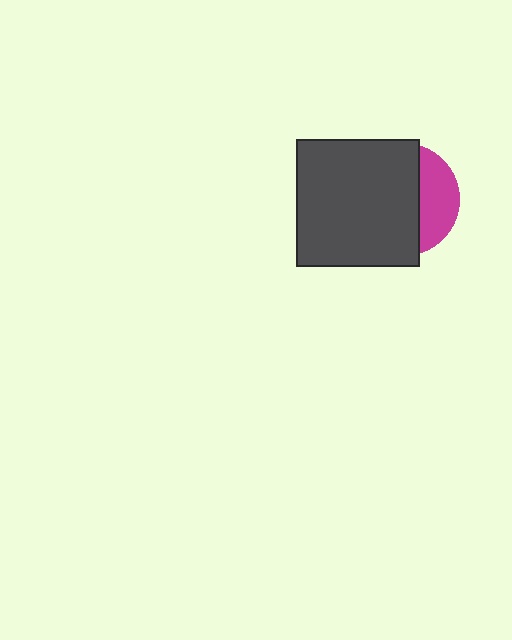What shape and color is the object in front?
The object in front is a dark gray rectangle.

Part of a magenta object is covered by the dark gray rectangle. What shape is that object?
It is a circle.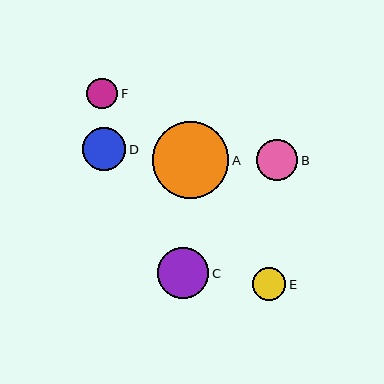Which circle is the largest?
Circle A is the largest with a size of approximately 77 pixels.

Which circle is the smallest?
Circle F is the smallest with a size of approximately 31 pixels.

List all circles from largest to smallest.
From largest to smallest: A, C, D, B, E, F.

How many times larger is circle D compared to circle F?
Circle D is approximately 1.4 times the size of circle F.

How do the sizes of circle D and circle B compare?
Circle D and circle B are approximately the same size.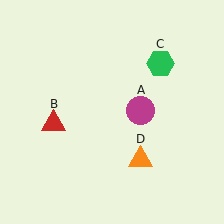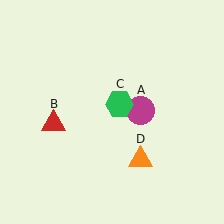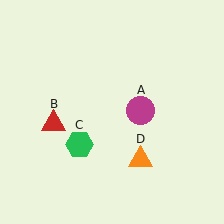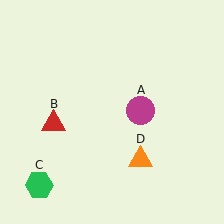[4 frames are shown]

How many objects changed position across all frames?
1 object changed position: green hexagon (object C).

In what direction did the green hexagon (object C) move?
The green hexagon (object C) moved down and to the left.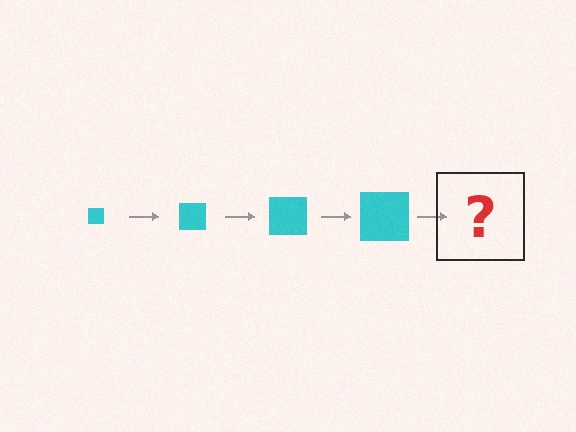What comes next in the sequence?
The next element should be a cyan square, larger than the previous one.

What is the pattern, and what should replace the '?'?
The pattern is that the square gets progressively larger each step. The '?' should be a cyan square, larger than the previous one.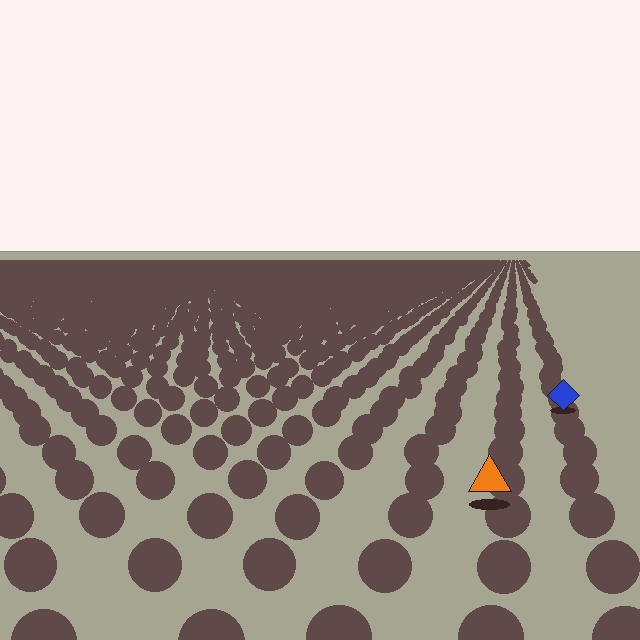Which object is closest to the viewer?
The orange triangle is closest. The texture marks near it are larger and more spread out.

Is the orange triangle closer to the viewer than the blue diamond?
Yes. The orange triangle is closer — you can tell from the texture gradient: the ground texture is coarser near it.